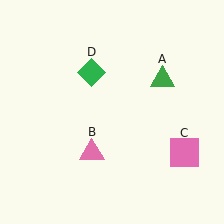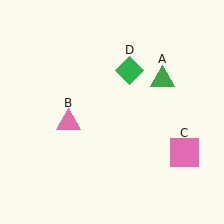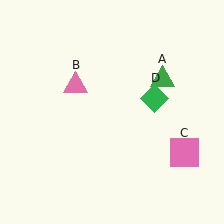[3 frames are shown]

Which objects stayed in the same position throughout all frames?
Green triangle (object A) and pink square (object C) remained stationary.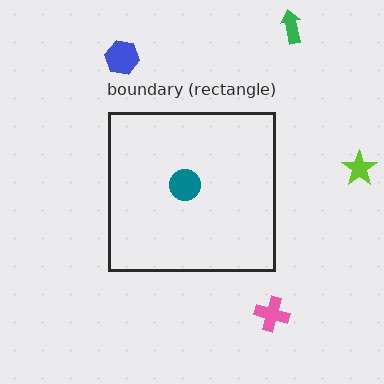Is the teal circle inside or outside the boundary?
Inside.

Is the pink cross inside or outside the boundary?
Outside.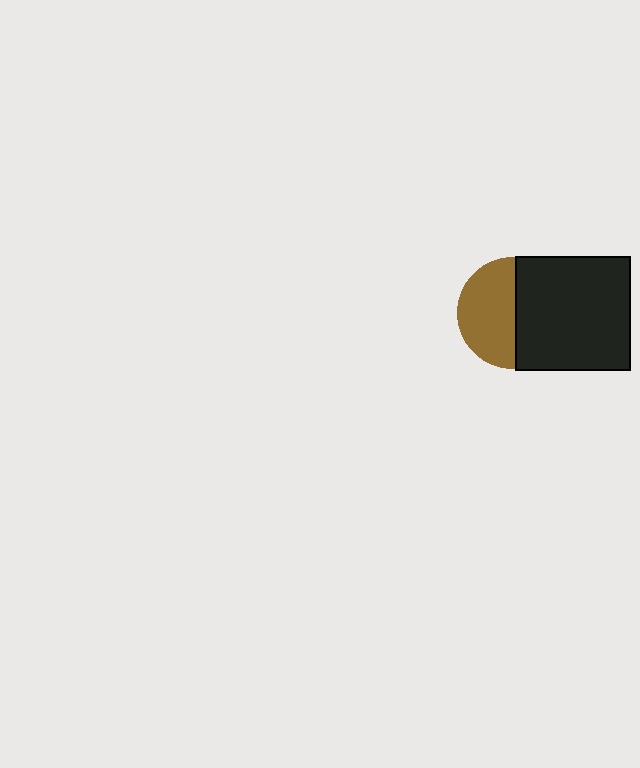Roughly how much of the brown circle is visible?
About half of it is visible (roughly 53%).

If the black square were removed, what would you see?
You would see the complete brown circle.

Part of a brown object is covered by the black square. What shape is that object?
It is a circle.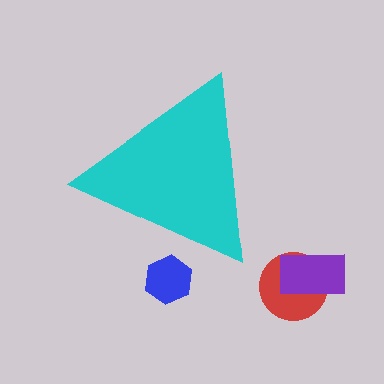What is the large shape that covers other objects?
A cyan triangle.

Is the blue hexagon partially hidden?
Yes, the blue hexagon is partially hidden behind the cyan triangle.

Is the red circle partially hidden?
No, the red circle is fully visible.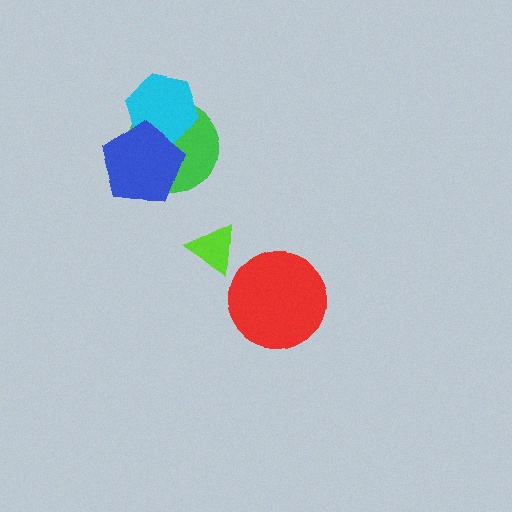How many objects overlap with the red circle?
0 objects overlap with the red circle.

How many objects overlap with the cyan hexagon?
2 objects overlap with the cyan hexagon.